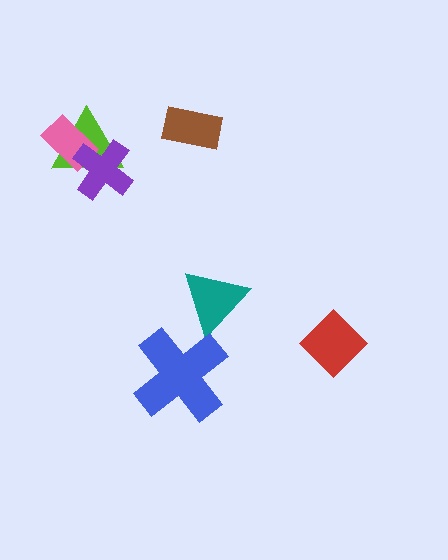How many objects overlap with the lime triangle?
2 objects overlap with the lime triangle.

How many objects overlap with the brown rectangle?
0 objects overlap with the brown rectangle.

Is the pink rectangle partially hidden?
Yes, it is partially covered by another shape.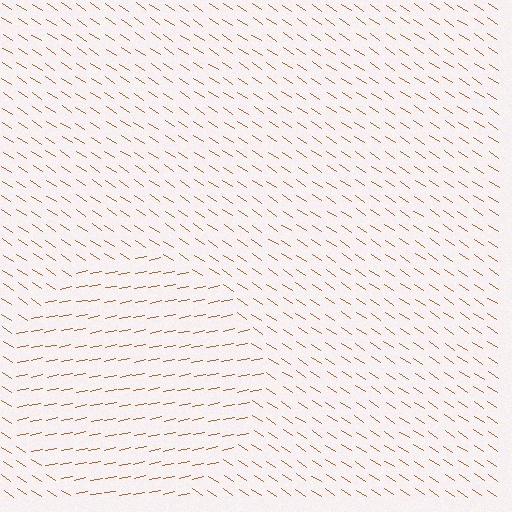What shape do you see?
I see a circle.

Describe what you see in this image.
The image is filled with small brown line segments. A circle region in the image has lines oriented differently from the surrounding lines, creating a visible texture boundary.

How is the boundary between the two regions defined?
The boundary is defined purely by a change in line orientation (approximately 45 degrees difference). All lines are the same color and thickness.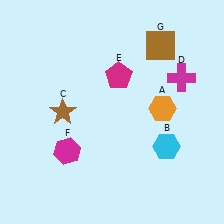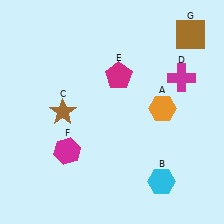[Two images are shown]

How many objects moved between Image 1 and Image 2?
2 objects moved between the two images.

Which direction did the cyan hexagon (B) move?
The cyan hexagon (B) moved down.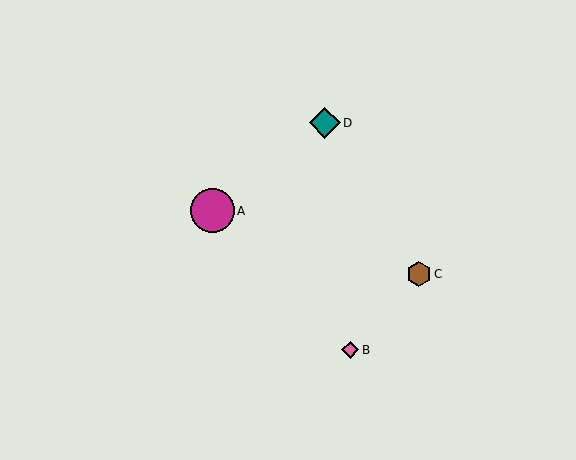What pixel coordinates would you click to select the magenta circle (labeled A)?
Click at (213, 211) to select the magenta circle A.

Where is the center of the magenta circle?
The center of the magenta circle is at (213, 211).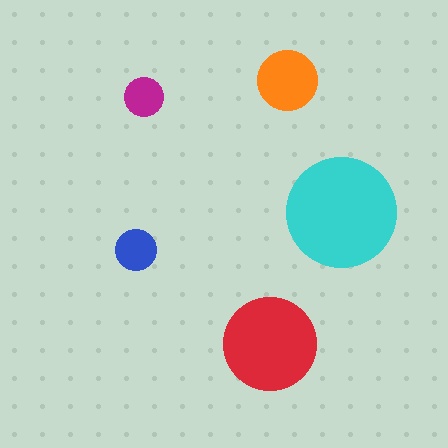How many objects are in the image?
There are 5 objects in the image.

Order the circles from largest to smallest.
the cyan one, the red one, the orange one, the blue one, the magenta one.